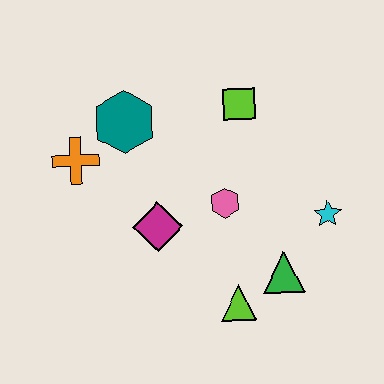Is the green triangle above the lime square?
No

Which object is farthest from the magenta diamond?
The cyan star is farthest from the magenta diamond.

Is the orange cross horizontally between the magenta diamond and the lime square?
No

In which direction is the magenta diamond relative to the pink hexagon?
The magenta diamond is to the left of the pink hexagon.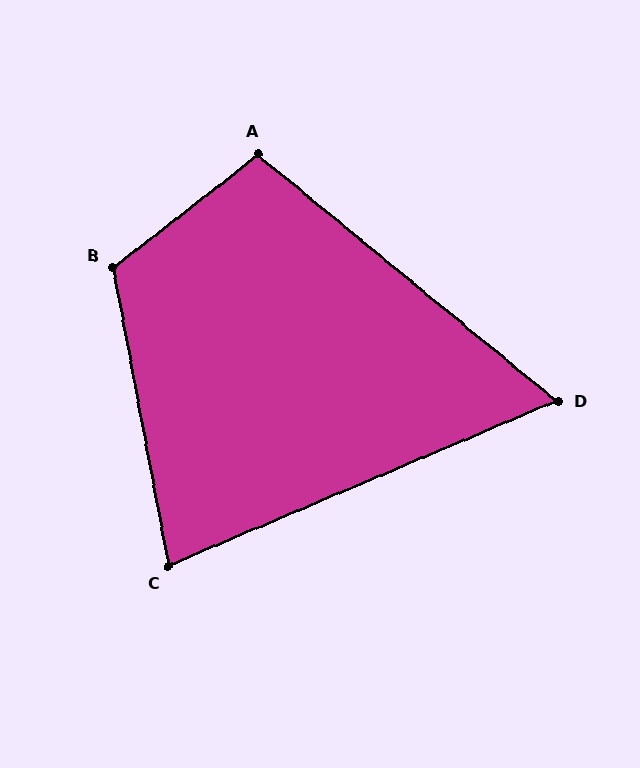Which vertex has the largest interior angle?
B, at approximately 117 degrees.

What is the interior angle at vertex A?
Approximately 103 degrees (obtuse).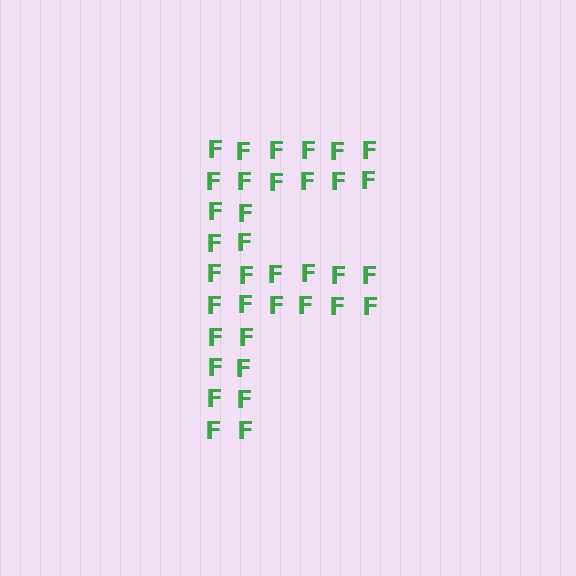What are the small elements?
The small elements are letter F's.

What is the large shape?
The large shape is the letter F.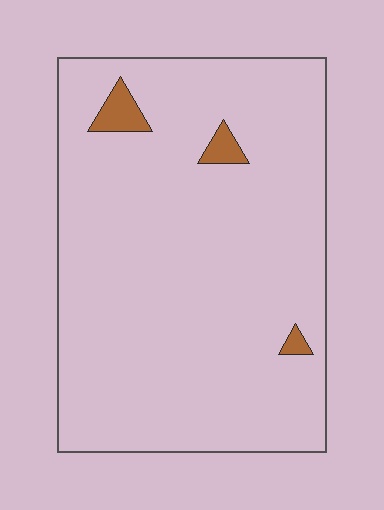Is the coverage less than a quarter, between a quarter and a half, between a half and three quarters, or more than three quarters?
Less than a quarter.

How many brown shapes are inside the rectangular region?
3.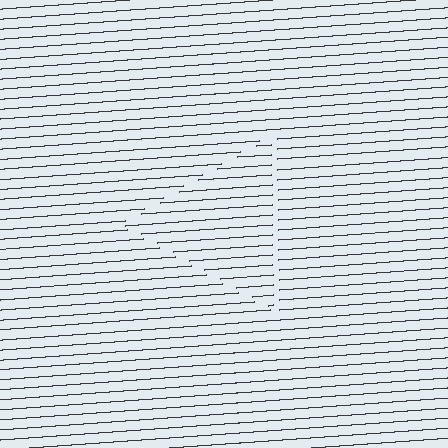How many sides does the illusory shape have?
3 sides — the line-ends trace a triangle.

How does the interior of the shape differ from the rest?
The interior of the shape contains the same grating, shifted by half a period — the contour is defined by the phase discontinuity where line-ends from the inner and outer gratings abut.